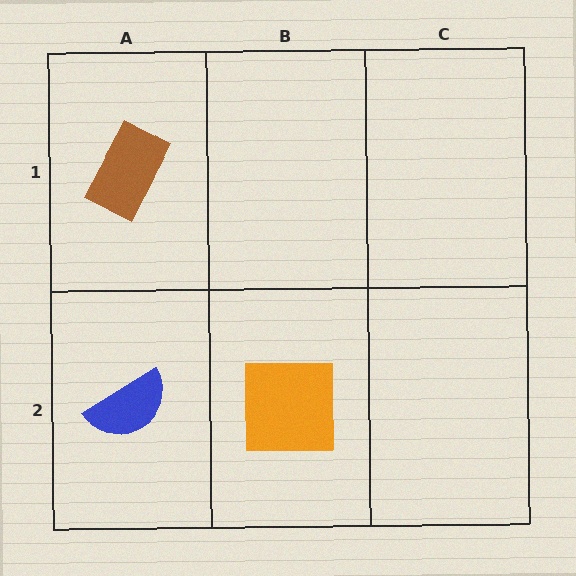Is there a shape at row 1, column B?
No, that cell is empty.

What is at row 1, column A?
A brown rectangle.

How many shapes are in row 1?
1 shape.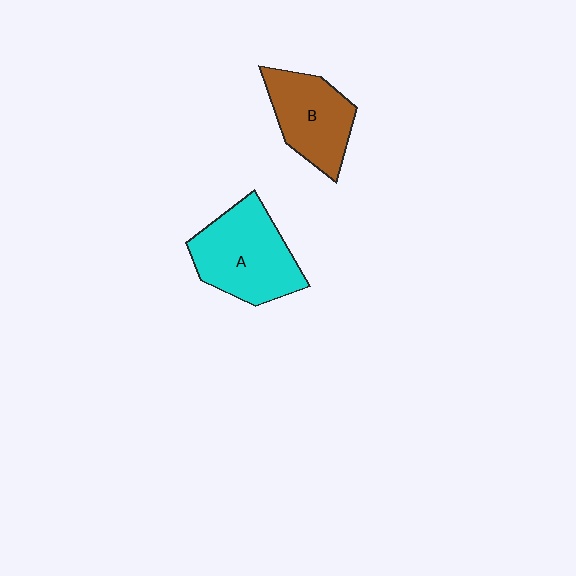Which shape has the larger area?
Shape A (cyan).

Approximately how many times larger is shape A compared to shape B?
Approximately 1.3 times.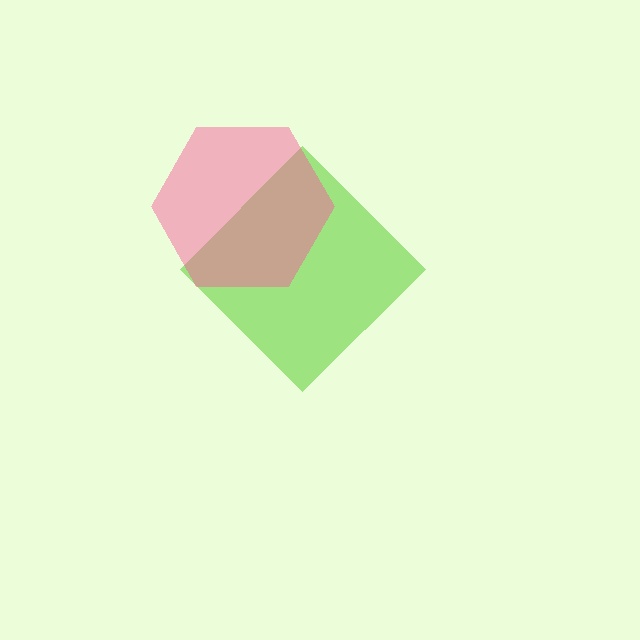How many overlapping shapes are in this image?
There are 2 overlapping shapes in the image.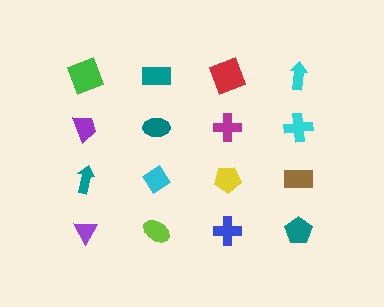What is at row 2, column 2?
A teal ellipse.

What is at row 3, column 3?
A yellow pentagon.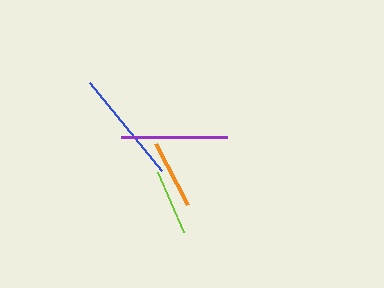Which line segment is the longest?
The blue line is the longest at approximately 114 pixels.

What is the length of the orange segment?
The orange segment is approximately 69 pixels long.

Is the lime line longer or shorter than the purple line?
The purple line is longer than the lime line.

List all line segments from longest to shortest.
From longest to shortest: blue, purple, orange, lime.